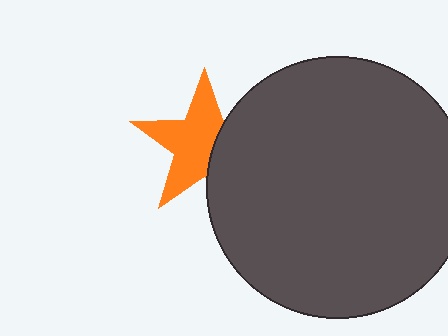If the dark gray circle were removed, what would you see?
You would see the complete orange star.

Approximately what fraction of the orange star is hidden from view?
Roughly 36% of the orange star is hidden behind the dark gray circle.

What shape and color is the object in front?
The object in front is a dark gray circle.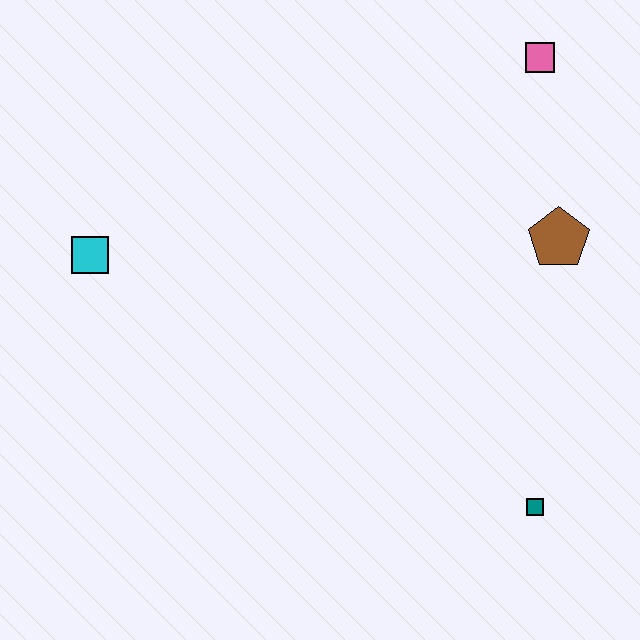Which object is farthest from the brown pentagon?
The cyan square is farthest from the brown pentagon.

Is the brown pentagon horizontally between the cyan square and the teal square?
No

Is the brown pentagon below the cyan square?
No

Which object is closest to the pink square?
The brown pentagon is closest to the pink square.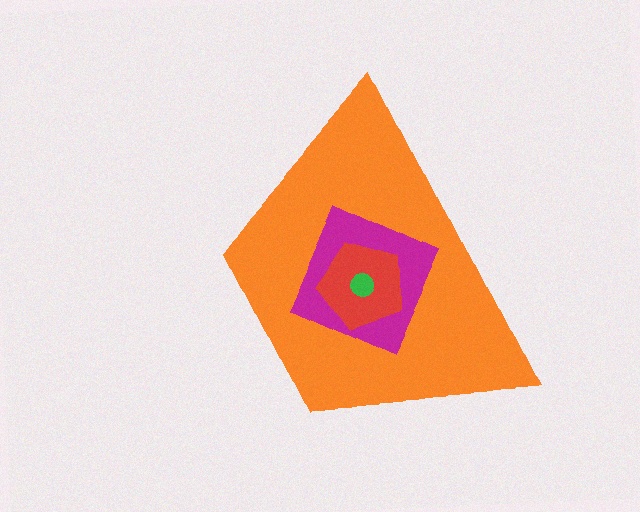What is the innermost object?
The green circle.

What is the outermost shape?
The orange trapezoid.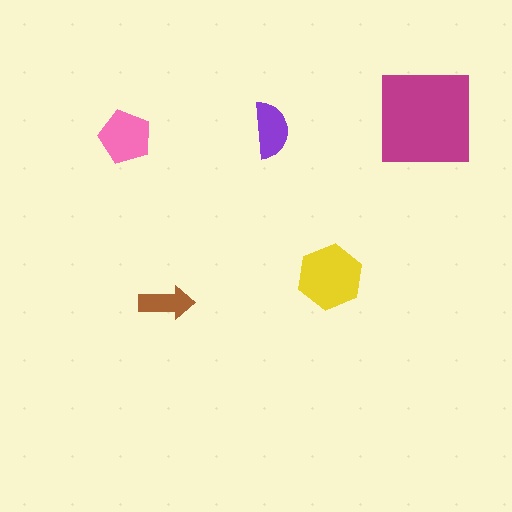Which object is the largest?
The magenta square.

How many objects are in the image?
There are 5 objects in the image.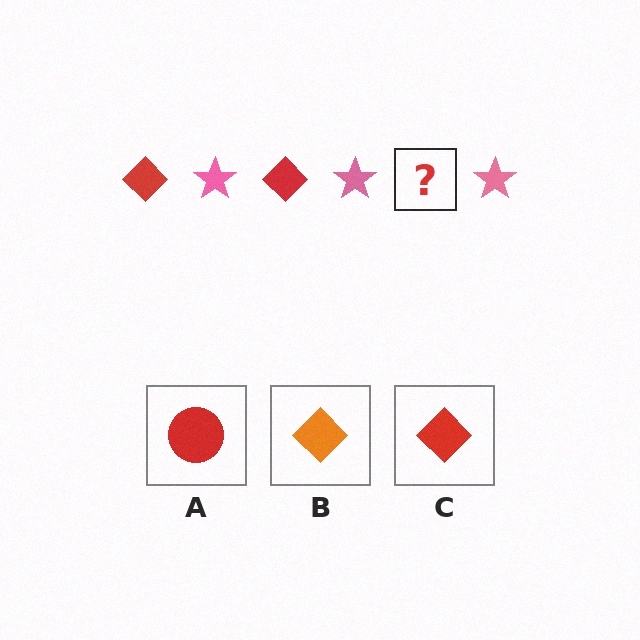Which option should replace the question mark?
Option C.